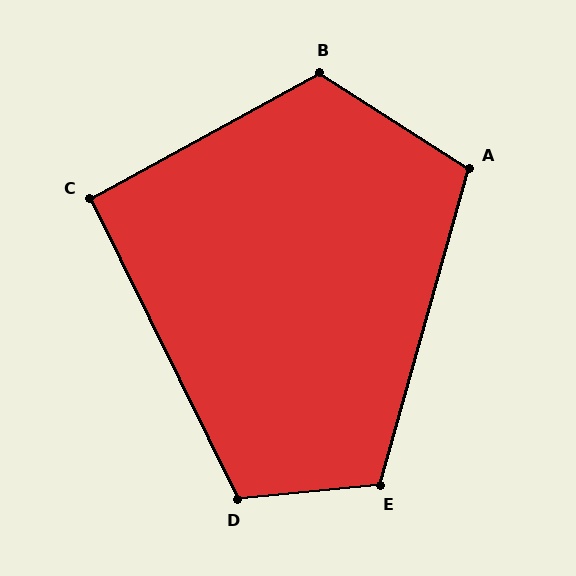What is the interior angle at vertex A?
Approximately 107 degrees (obtuse).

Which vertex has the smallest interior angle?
C, at approximately 93 degrees.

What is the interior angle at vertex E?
Approximately 112 degrees (obtuse).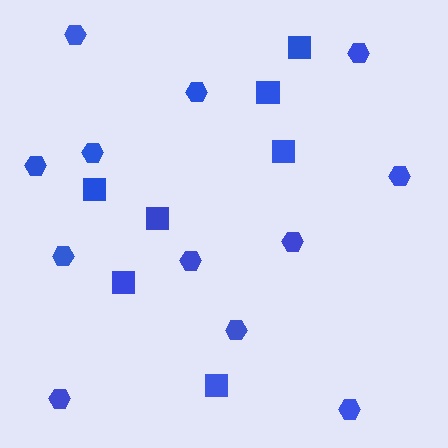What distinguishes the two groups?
There are 2 groups: one group of squares (7) and one group of hexagons (12).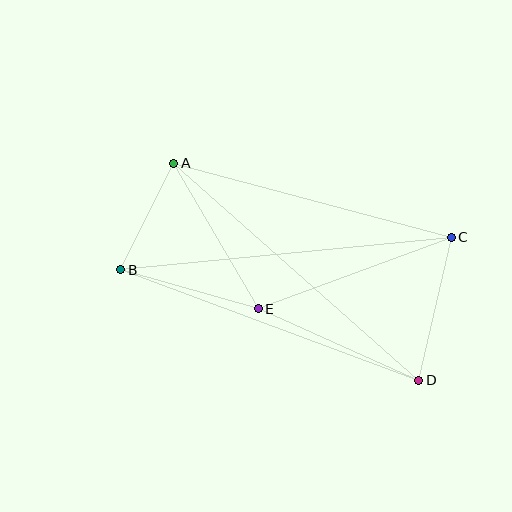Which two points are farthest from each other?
Points B and C are farthest from each other.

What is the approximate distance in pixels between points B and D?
The distance between B and D is approximately 318 pixels.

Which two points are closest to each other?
Points A and B are closest to each other.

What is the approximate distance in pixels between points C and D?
The distance between C and D is approximately 147 pixels.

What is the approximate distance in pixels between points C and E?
The distance between C and E is approximately 206 pixels.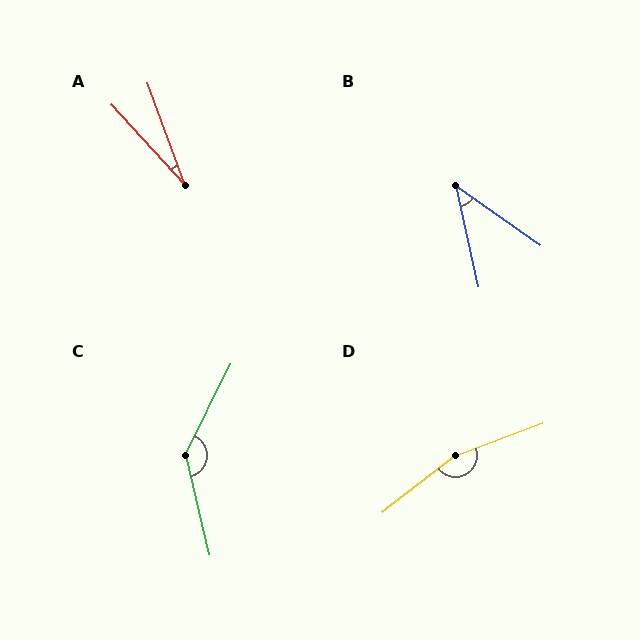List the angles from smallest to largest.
A (22°), B (42°), C (140°), D (162°).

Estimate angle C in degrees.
Approximately 140 degrees.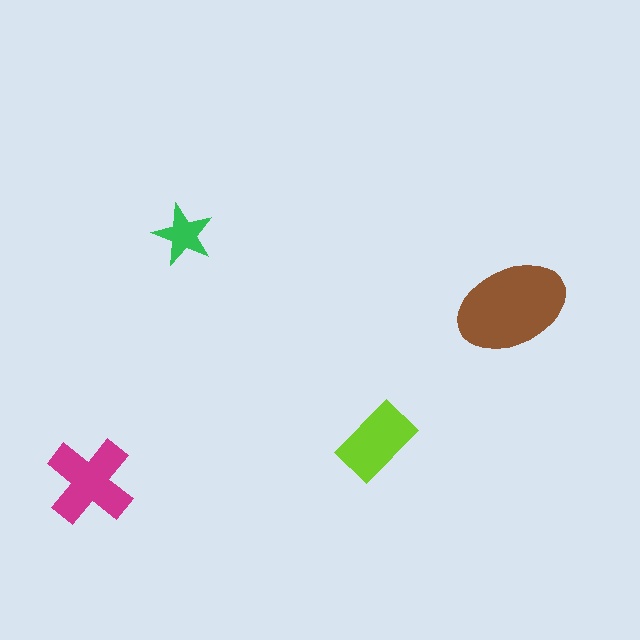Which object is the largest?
The brown ellipse.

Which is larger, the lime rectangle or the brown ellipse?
The brown ellipse.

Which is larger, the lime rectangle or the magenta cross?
The magenta cross.